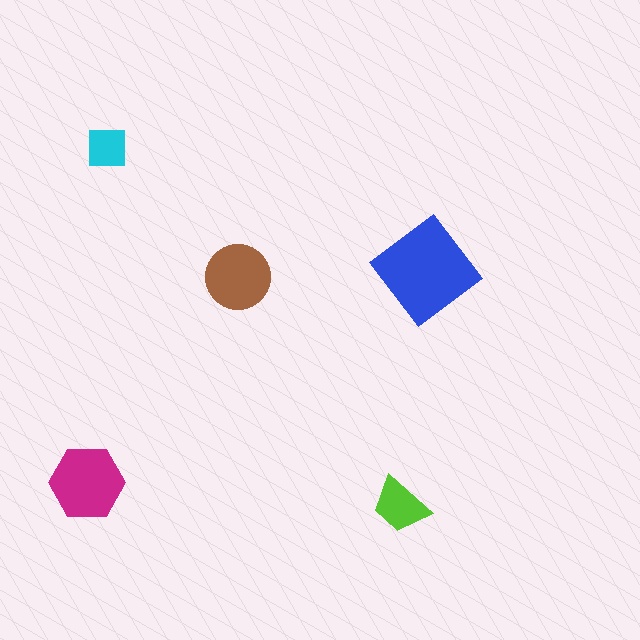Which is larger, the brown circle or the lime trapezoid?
The brown circle.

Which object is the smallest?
The cyan square.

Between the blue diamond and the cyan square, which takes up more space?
The blue diamond.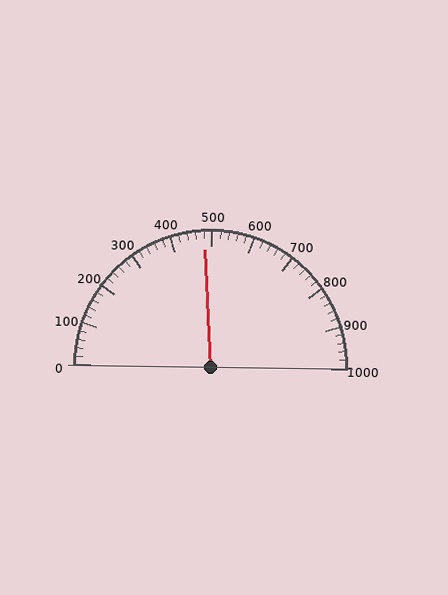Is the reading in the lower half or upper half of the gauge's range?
The reading is in the lower half of the range (0 to 1000).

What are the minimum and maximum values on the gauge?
The gauge ranges from 0 to 1000.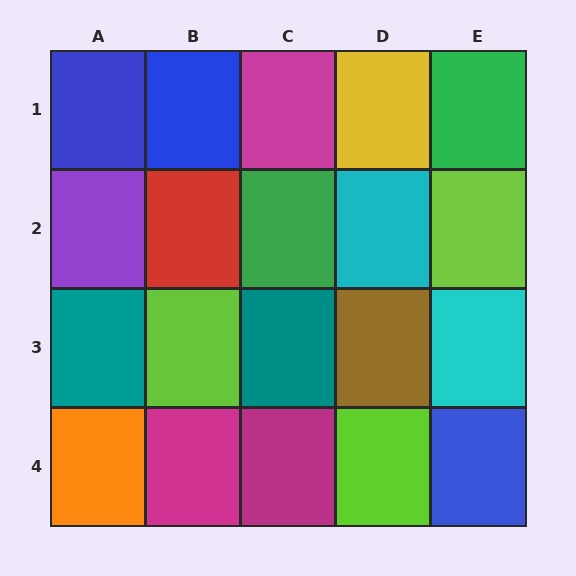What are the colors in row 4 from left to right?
Orange, magenta, magenta, lime, blue.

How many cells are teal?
2 cells are teal.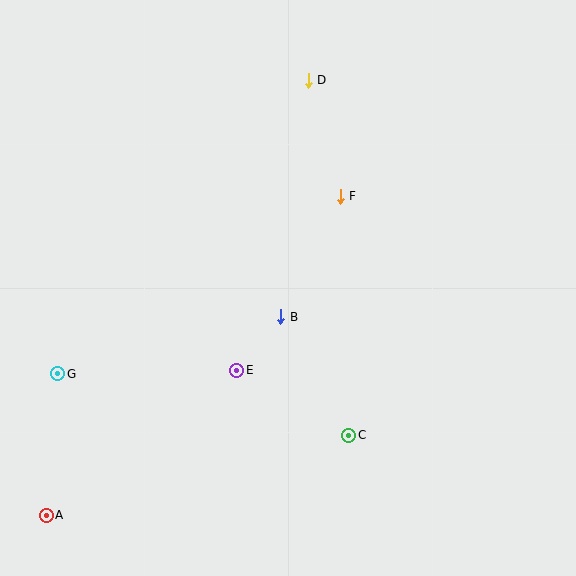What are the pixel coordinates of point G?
Point G is at (58, 374).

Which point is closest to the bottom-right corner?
Point C is closest to the bottom-right corner.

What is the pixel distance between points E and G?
The distance between E and G is 179 pixels.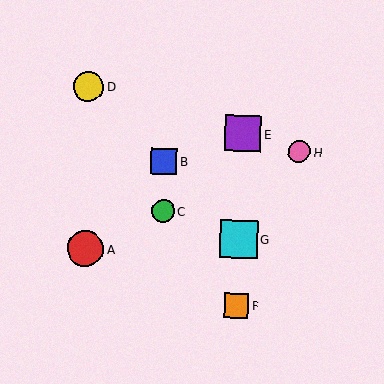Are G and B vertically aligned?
No, G is at x≈239 and B is at x≈164.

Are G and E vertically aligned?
Yes, both are at x≈239.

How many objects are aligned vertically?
3 objects (E, F, G) are aligned vertically.